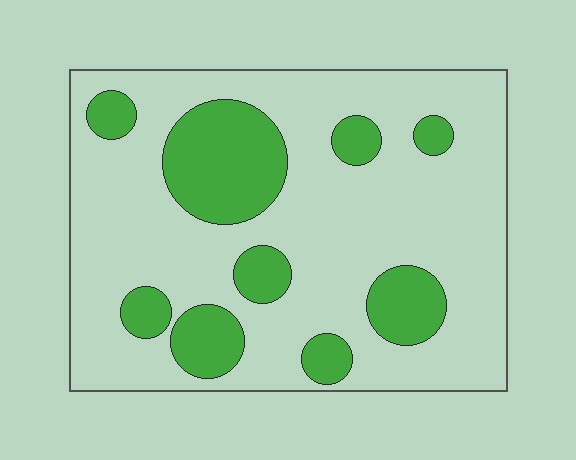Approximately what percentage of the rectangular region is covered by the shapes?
Approximately 25%.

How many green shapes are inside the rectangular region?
9.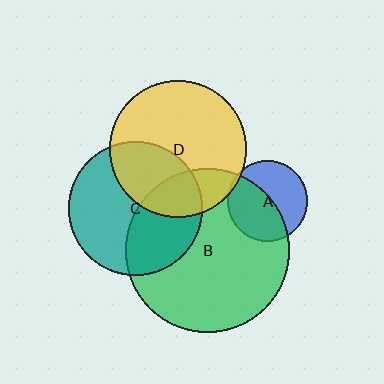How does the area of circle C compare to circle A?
Approximately 2.8 times.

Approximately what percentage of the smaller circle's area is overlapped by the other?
Approximately 35%.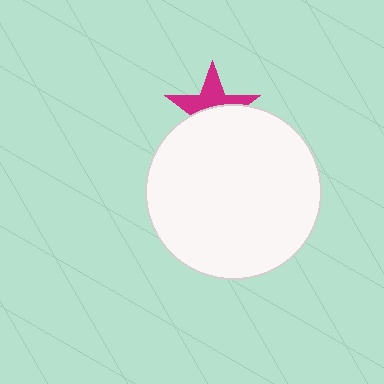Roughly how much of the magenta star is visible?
About half of it is visible (roughly 47%).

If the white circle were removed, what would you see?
You would see the complete magenta star.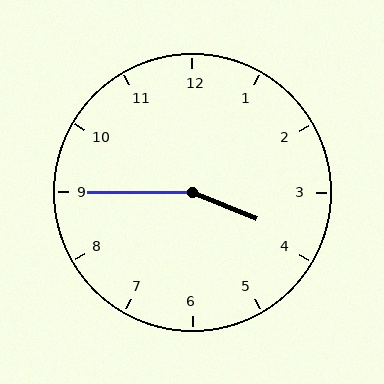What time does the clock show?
3:45.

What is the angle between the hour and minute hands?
Approximately 158 degrees.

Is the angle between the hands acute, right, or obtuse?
It is obtuse.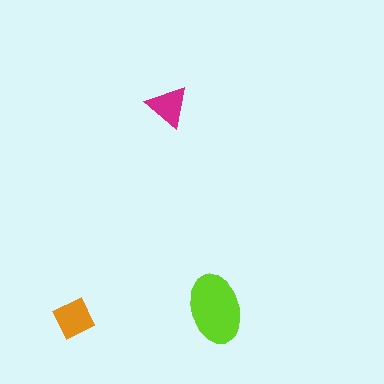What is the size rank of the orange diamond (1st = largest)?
2nd.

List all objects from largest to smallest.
The lime ellipse, the orange diamond, the magenta triangle.